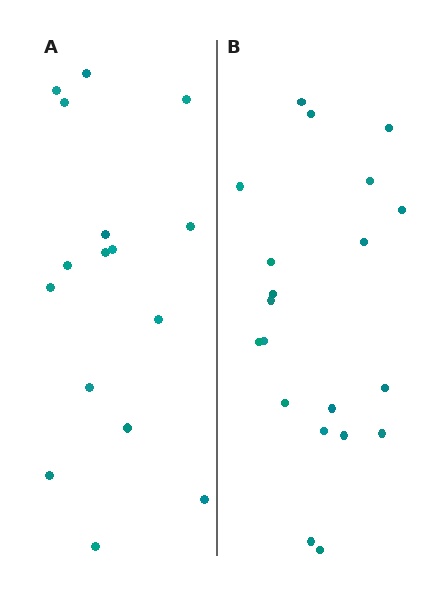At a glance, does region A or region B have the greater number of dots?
Region B (the right region) has more dots.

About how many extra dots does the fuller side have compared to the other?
Region B has about 4 more dots than region A.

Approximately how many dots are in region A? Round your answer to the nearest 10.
About 20 dots. (The exact count is 16, which rounds to 20.)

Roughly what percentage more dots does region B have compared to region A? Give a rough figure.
About 25% more.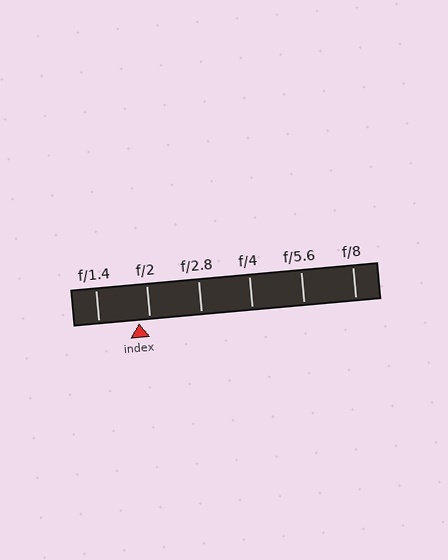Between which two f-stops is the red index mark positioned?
The index mark is between f/1.4 and f/2.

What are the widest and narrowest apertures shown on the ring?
The widest aperture shown is f/1.4 and the narrowest is f/8.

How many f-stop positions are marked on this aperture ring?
There are 6 f-stop positions marked.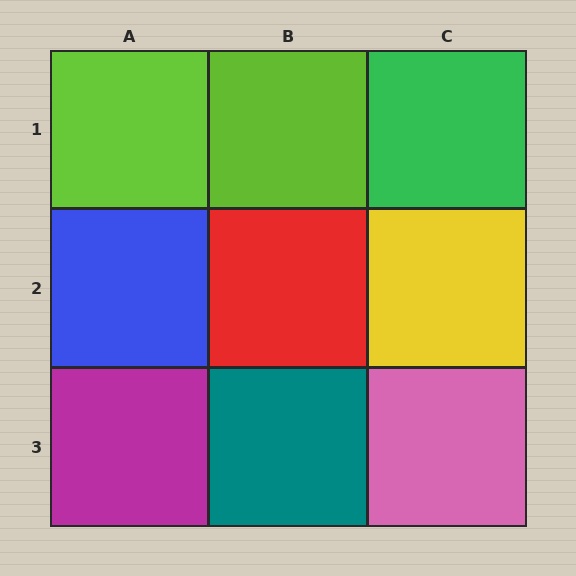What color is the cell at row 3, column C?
Pink.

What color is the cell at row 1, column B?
Lime.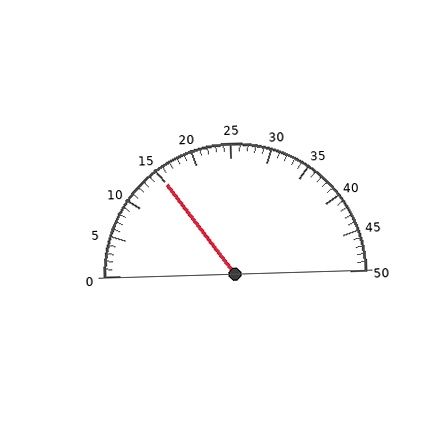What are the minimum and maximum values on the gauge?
The gauge ranges from 0 to 50.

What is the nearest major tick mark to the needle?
The nearest major tick mark is 15.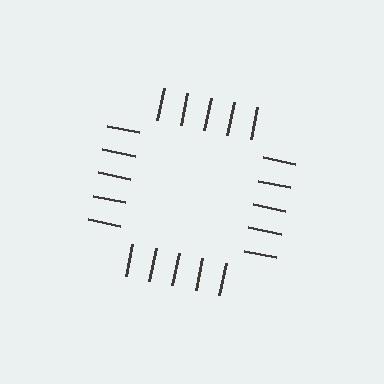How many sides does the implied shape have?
4 sides — the line-ends trace a square.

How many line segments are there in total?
20 — 5 along each of the 4 edges.